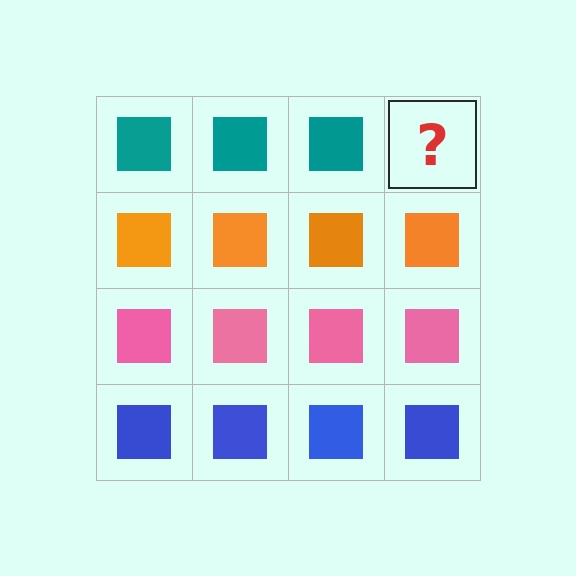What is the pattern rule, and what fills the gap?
The rule is that each row has a consistent color. The gap should be filled with a teal square.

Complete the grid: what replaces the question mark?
The question mark should be replaced with a teal square.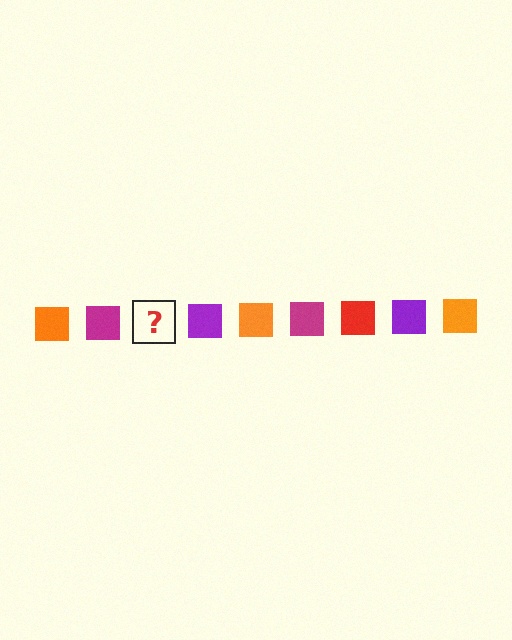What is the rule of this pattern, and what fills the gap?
The rule is that the pattern cycles through orange, magenta, red, purple squares. The gap should be filled with a red square.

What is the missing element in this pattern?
The missing element is a red square.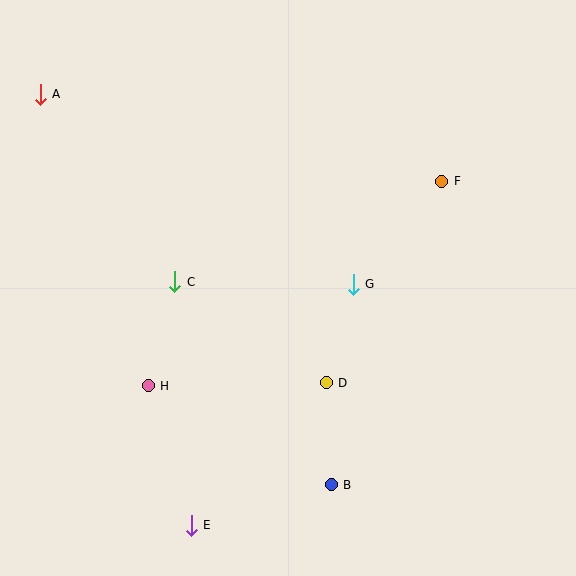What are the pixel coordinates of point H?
Point H is at (148, 386).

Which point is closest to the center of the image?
Point G at (353, 284) is closest to the center.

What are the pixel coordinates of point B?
Point B is at (331, 485).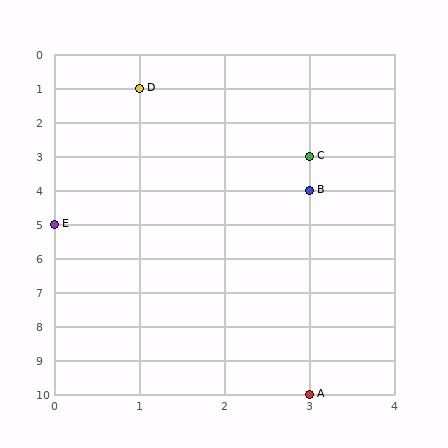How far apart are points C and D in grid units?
Points C and D are 2 columns and 2 rows apart (about 2.8 grid units diagonally).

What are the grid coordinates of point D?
Point D is at grid coordinates (1, 1).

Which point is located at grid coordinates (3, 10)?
Point A is at (3, 10).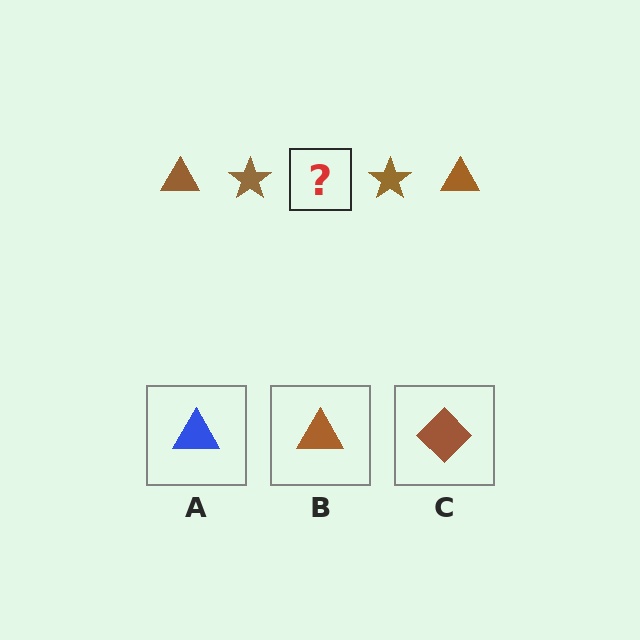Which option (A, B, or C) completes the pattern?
B.